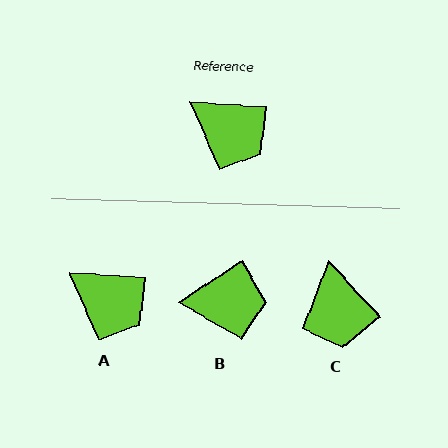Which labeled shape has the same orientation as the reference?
A.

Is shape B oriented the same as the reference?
No, it is off by about 36 degrees.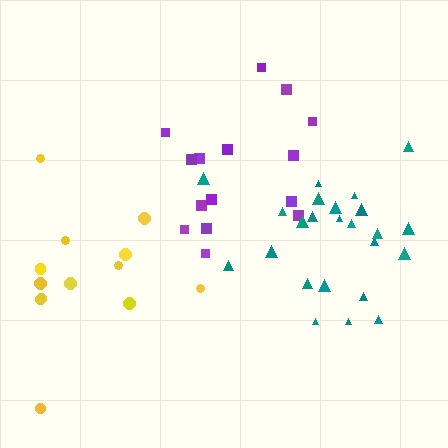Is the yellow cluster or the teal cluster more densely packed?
Teal.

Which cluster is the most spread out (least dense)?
Yellow.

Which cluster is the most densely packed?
Teal.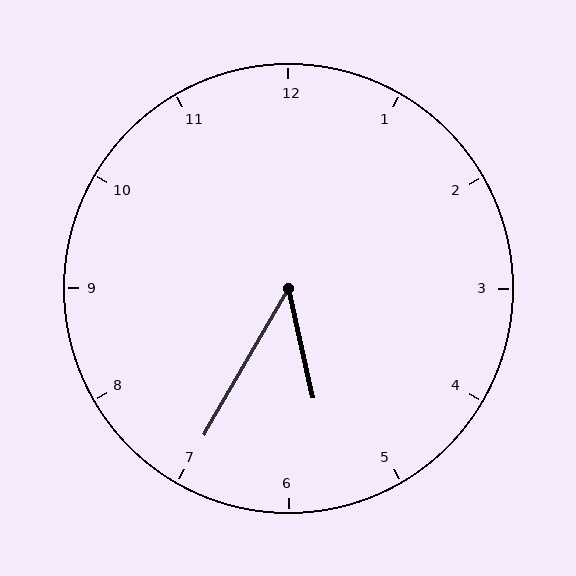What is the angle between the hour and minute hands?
Approximately 42 degrees.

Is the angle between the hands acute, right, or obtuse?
It is acute.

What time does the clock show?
5:35.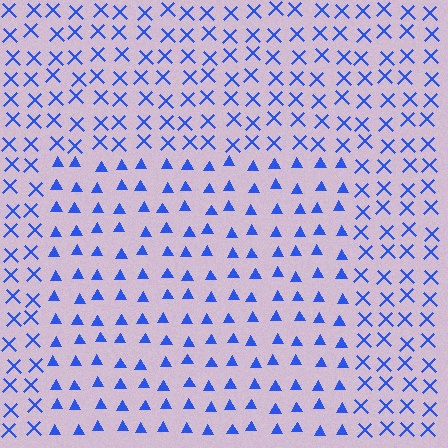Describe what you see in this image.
The image is filled with small blue elements arranged in a uniform grid. A rectangle-shaped region contains triangles, while the surrounding area contains X marks. The boundary is defined purely by the change in element shape.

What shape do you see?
I see a rectangle.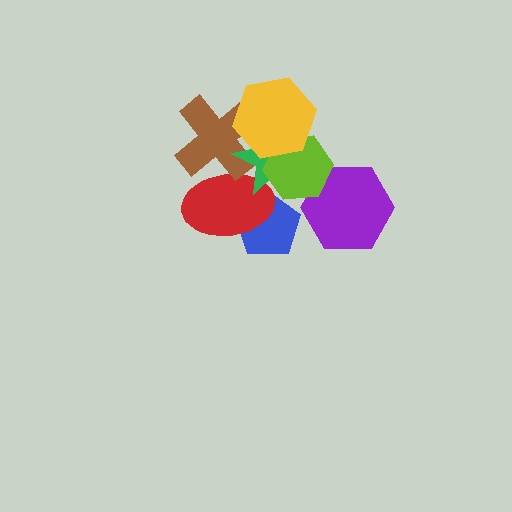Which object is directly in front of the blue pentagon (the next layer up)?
The red ellipse is directly in front of the blue pentagon.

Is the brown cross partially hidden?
Yes, it is partially covered by another shape.